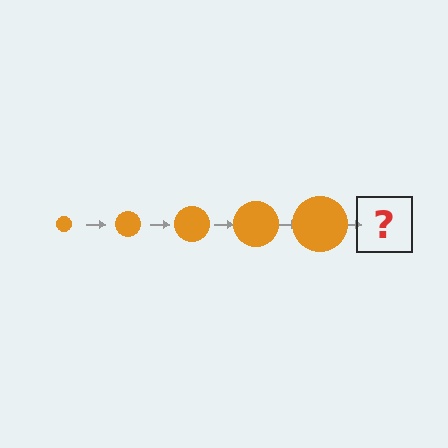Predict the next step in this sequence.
The next step is an orange circle, larger than the previous one.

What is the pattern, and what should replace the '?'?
The pattern is that the circle gets progressively larger each step. The '?' should be an orange circle, larger than the previous one.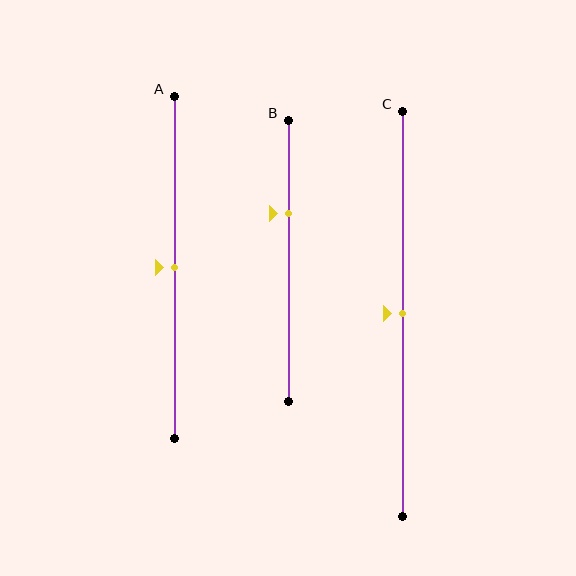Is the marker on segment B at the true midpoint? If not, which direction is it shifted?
No, the marker on segment B is shifted upward by about 17% of the segment length.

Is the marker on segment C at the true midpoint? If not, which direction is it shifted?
Yes, the marker on segment C is at the true midpoint.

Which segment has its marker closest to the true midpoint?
Segment A has its marker closest to the true midpoint.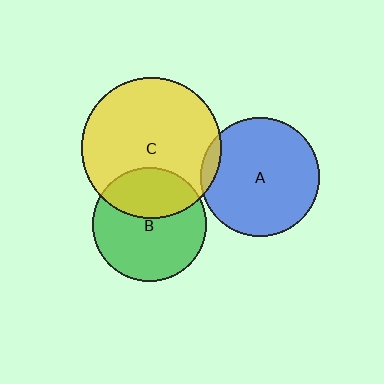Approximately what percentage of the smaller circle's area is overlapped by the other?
Approximately 35%.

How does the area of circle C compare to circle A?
Approximately 1.4 times.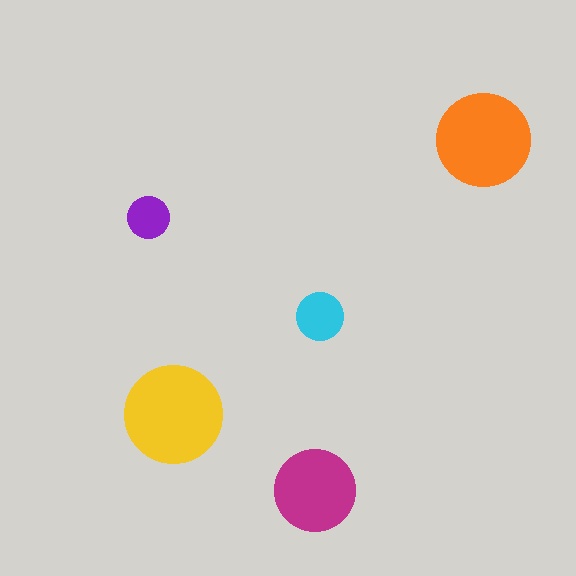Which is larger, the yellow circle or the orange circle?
The yellow one.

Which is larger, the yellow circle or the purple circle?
The yellow one.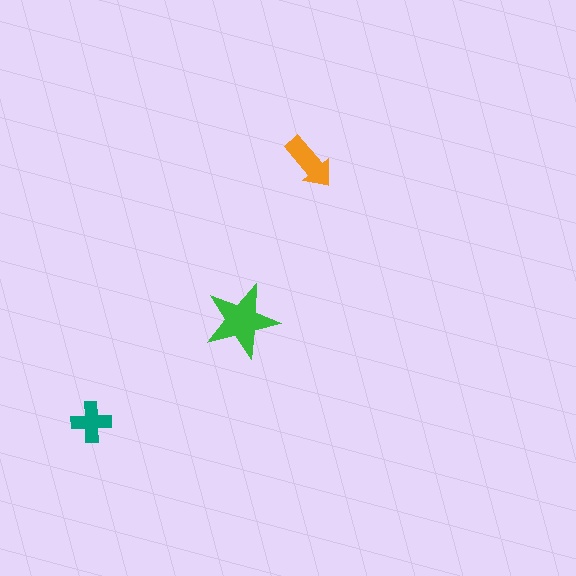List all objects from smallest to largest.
The teal cross, the orange arrow, the green star.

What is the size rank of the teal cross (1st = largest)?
3rd.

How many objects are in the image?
There are 3 objects in the image.